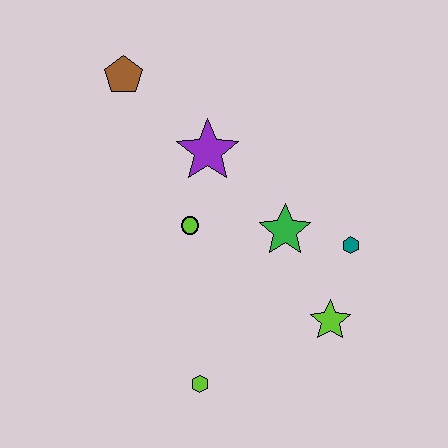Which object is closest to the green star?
The teal hexagon is closest to the green star.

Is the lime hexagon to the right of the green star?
No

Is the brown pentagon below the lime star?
No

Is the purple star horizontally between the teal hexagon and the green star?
No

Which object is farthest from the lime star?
The brown pentagon is farthest from the lime star.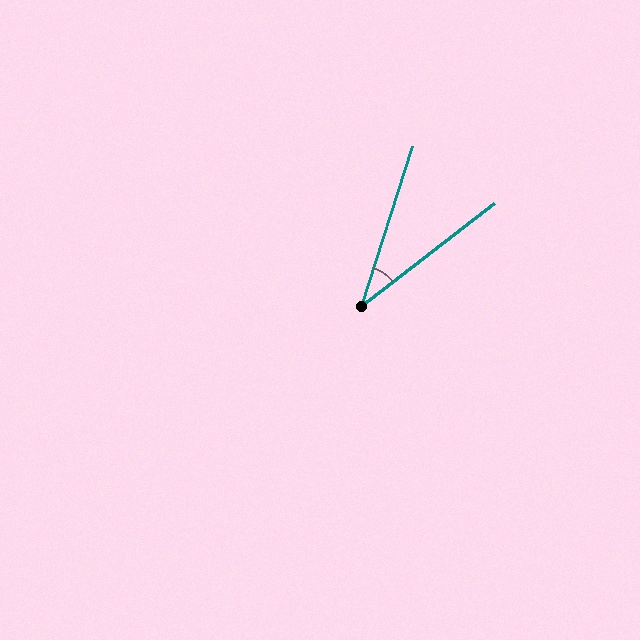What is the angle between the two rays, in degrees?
Approximately 34 degrees.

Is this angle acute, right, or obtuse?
It is acute.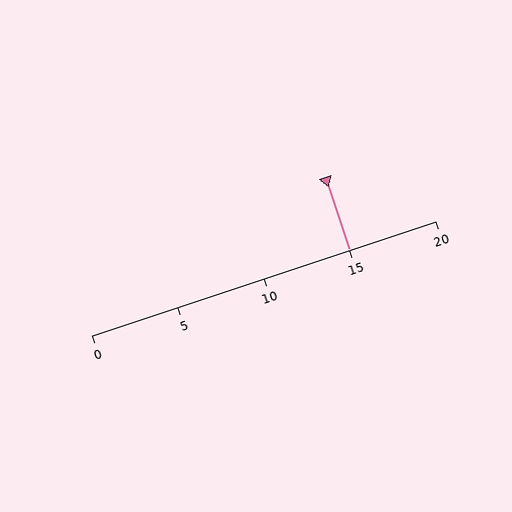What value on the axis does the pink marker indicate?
The marker indicates approximately 15.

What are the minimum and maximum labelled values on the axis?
The axis runs from 0 to 20.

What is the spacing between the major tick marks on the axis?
The major ticks are spaced 5 apart.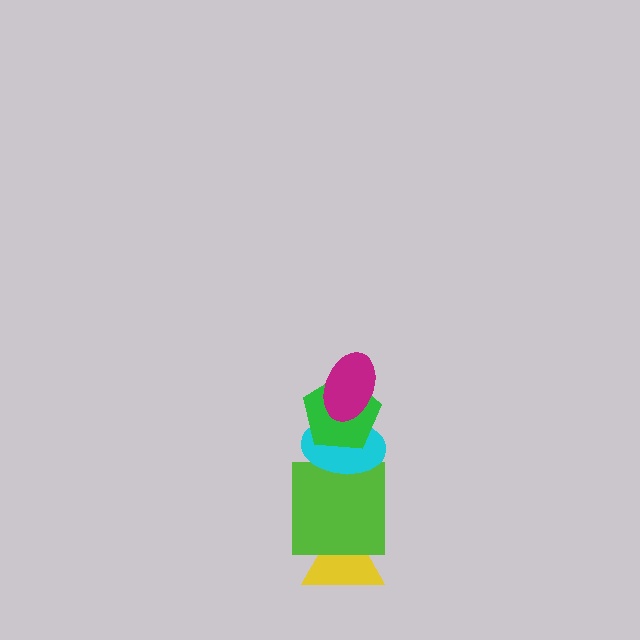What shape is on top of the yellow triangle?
The lime square is on top of the yellow triangle.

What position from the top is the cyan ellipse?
The cyan ellipse is 3rd from the top.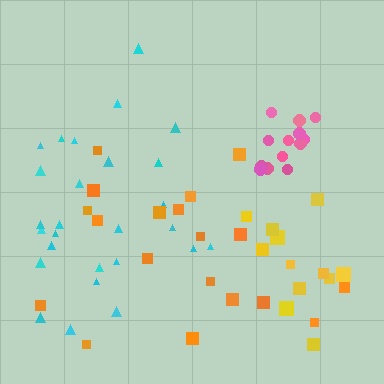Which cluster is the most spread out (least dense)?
Orange.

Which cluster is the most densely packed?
Pink.